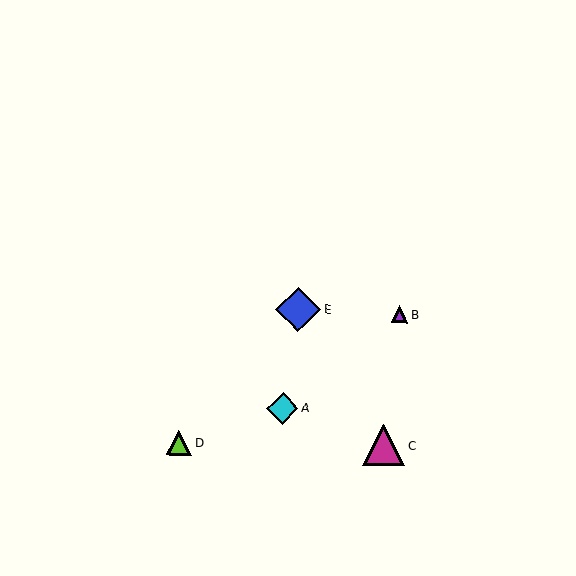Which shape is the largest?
The blue diamond (labeled E) is the largest.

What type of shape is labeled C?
Shape C is a magenta triangle.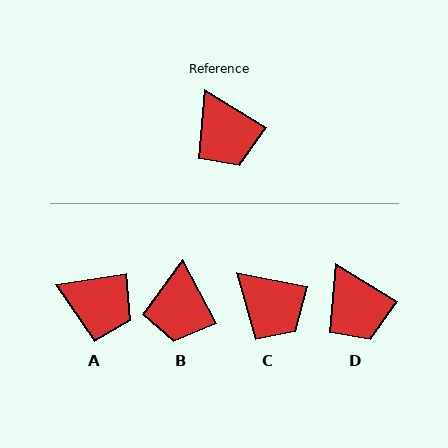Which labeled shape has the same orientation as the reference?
D.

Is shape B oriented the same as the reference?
No, it is off by about 31 degrees.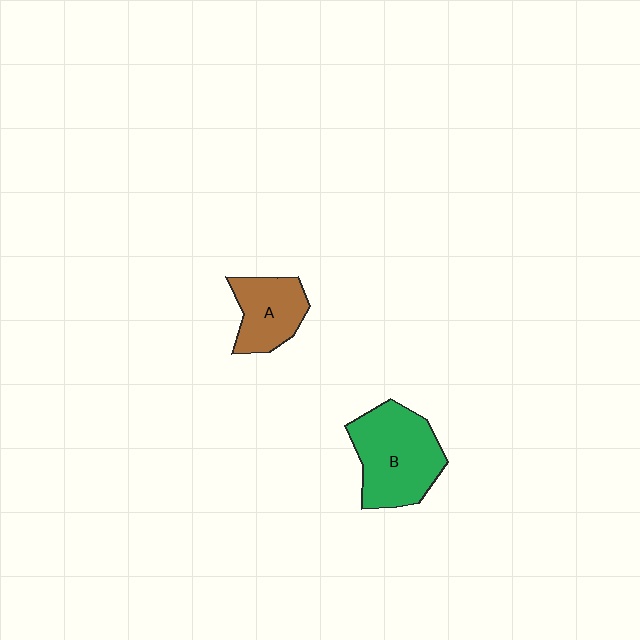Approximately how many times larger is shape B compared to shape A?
Approximately 1.6 times.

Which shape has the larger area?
Shape B (green).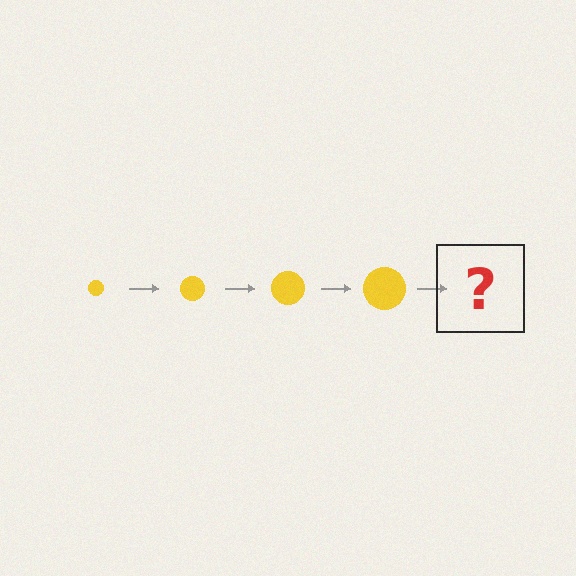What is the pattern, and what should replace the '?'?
The pattern is that the circle gets progressively larger each step. The '?' should be a yellow circle, larger than the previous one.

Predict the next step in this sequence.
The next step is a yellow circle, larger than the previous one.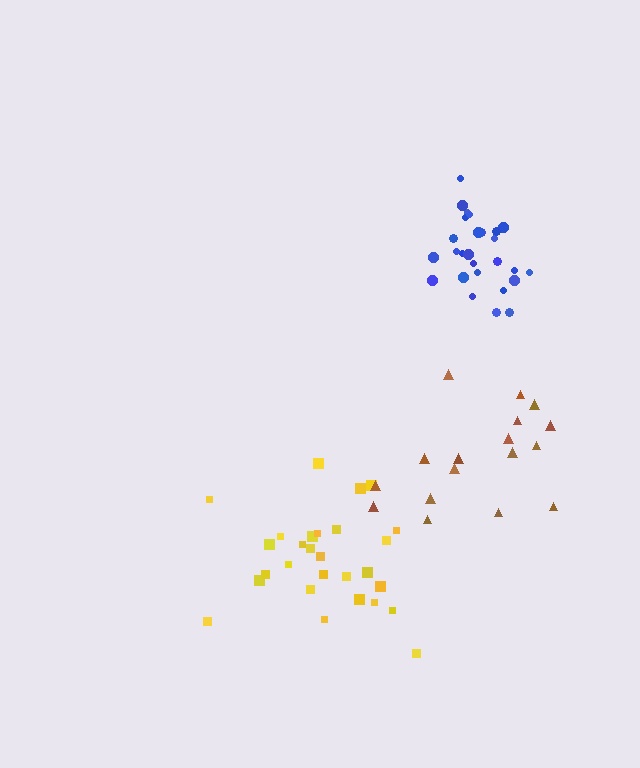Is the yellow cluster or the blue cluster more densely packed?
Blue.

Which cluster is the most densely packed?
Blue.